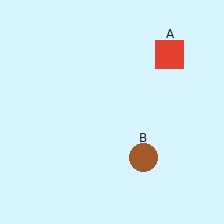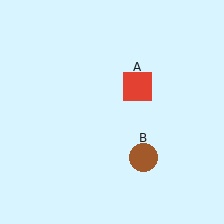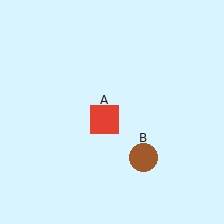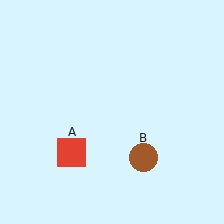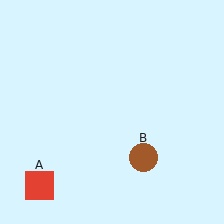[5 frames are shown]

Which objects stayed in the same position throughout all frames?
Brown circle (object B) remained stationary.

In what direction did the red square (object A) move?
The red square (object A) moved down and to the left.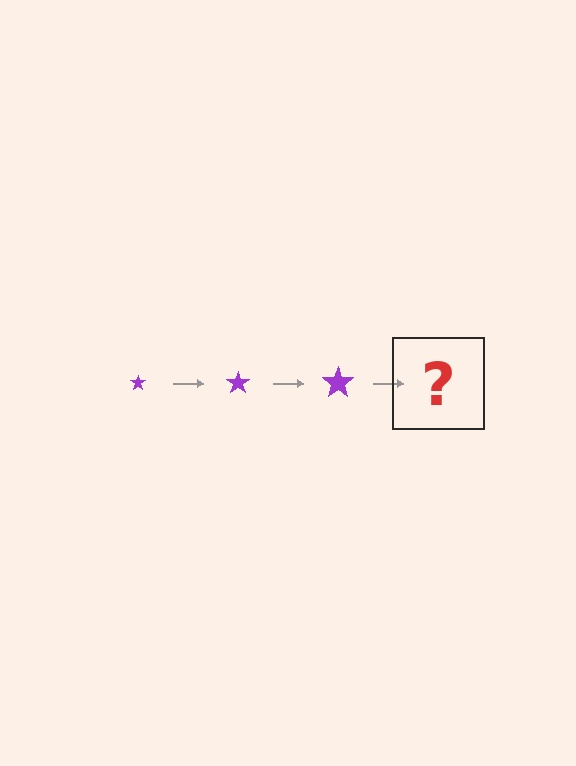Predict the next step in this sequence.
The next step is a purple star, larger than the previous one.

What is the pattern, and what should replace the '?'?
The pattern is that the star gets progressively larger each step. The '?' should be a purple star, larger than the previous one.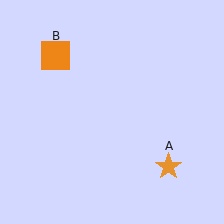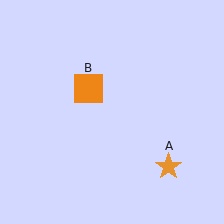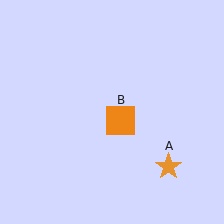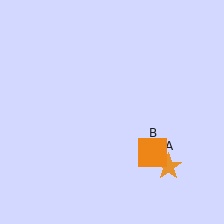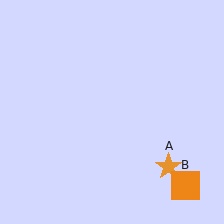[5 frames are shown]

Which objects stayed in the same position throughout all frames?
Orange star (object A) remained stationary.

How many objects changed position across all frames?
1 object changed position: orange square (object B).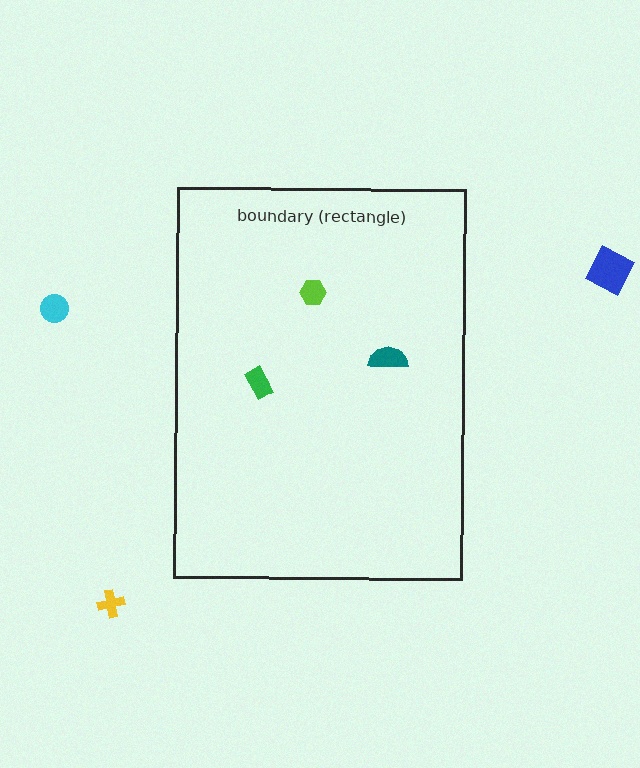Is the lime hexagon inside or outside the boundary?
Inside.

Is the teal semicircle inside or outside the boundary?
Inside.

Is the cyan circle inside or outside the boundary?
Outside.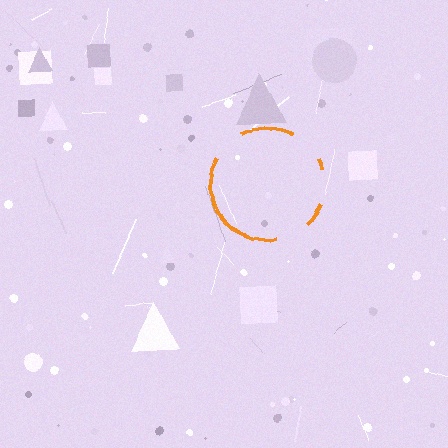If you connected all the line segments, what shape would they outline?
They would outline a circle.